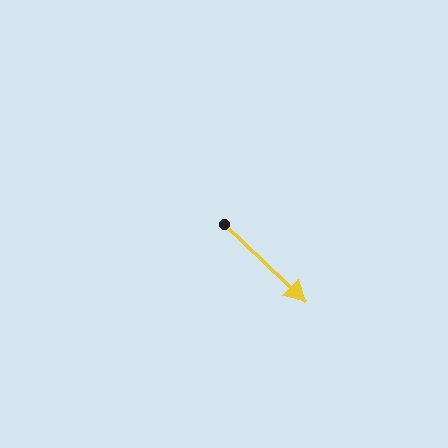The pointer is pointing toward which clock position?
Roughly 4 o'clock.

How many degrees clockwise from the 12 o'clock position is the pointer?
Approximately 134 degrees.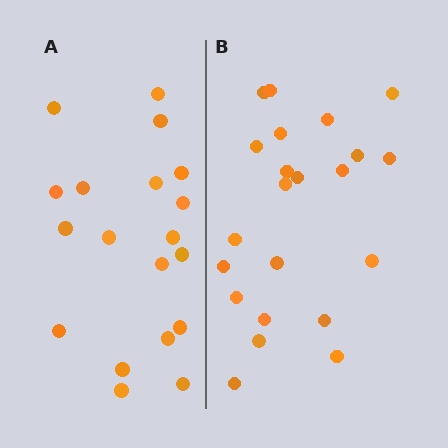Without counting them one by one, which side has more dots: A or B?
Region B (the right region) has more dots.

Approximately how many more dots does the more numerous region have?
Region B has just a few more — roughly 2 or 3 more dots than region A.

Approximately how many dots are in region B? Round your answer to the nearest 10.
About 20 dots. (The exact count is 22, which rounds to 20.)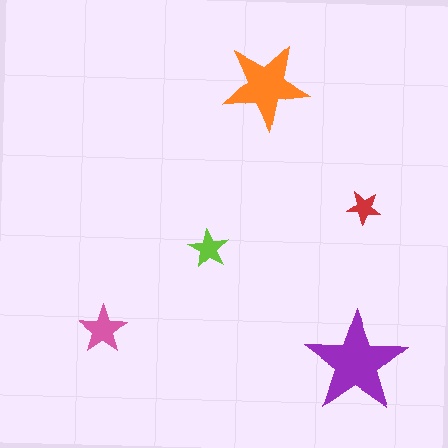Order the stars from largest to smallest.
the purple one, the orange one, the pink one, the lime one, the red one.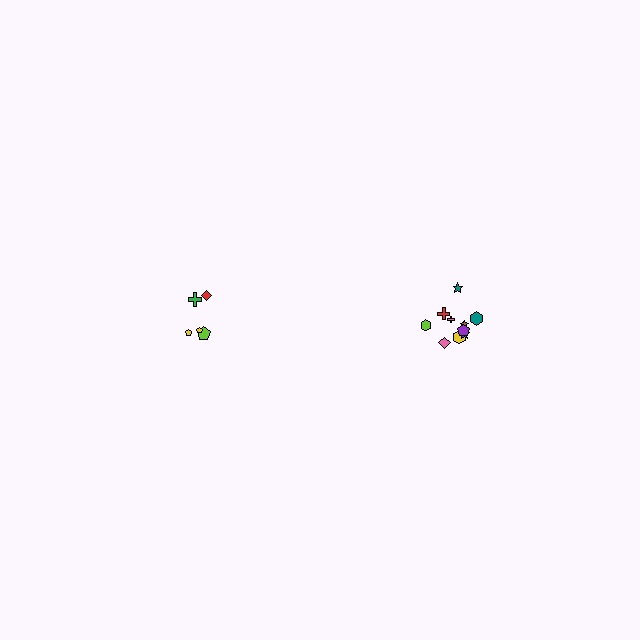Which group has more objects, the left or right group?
The right group.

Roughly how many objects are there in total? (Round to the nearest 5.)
Roughly 15 objects in total.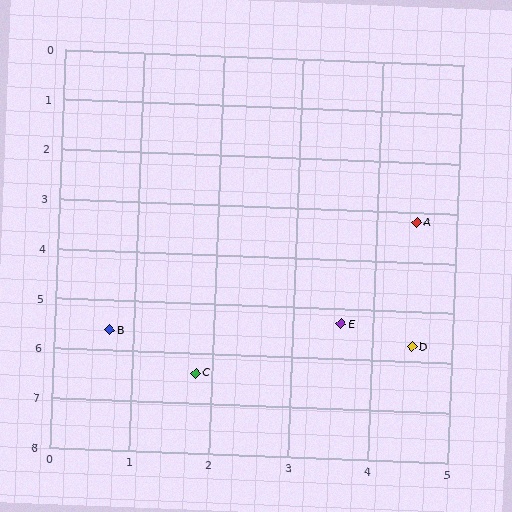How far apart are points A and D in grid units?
Points A and D are about 2.5 grid units apart.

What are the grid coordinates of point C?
Point C is at approximately (1.8, 6.4).